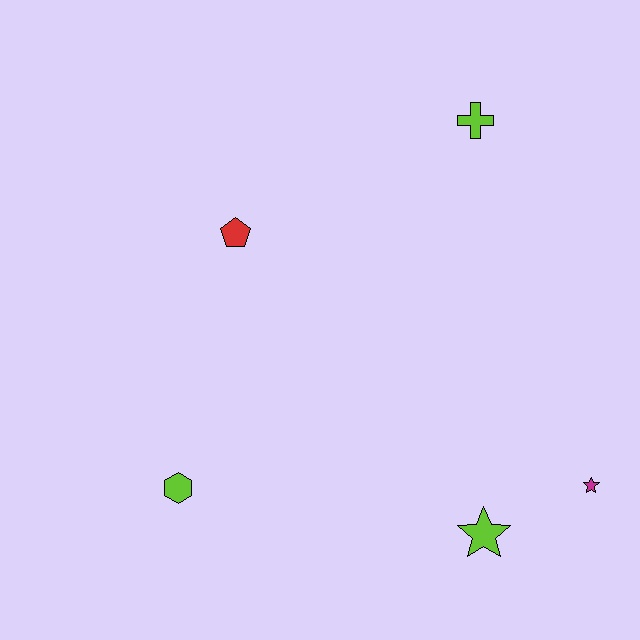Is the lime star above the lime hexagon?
No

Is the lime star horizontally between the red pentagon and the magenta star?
Yes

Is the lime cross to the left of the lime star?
Yes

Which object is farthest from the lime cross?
The lime hexagon is farthest from the lime cross.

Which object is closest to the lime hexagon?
The red pentagon is closest to the lime hexagon.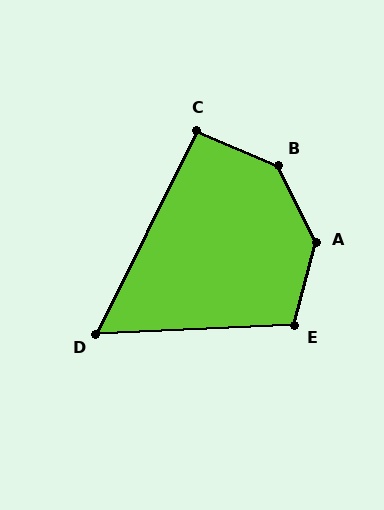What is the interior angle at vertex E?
Approximately 107 degrees (obtuse).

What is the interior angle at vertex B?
Approximately 139 degrees (obtuse).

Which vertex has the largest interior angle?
A, at approximately 140 degrees.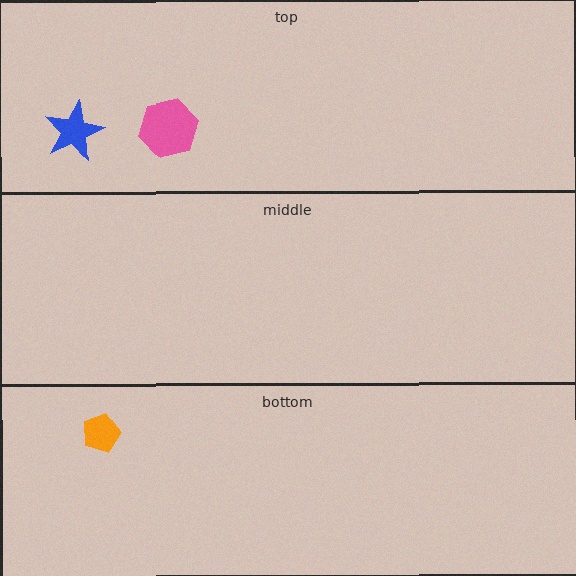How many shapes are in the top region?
2.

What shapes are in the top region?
The pink hexagon, the blue star.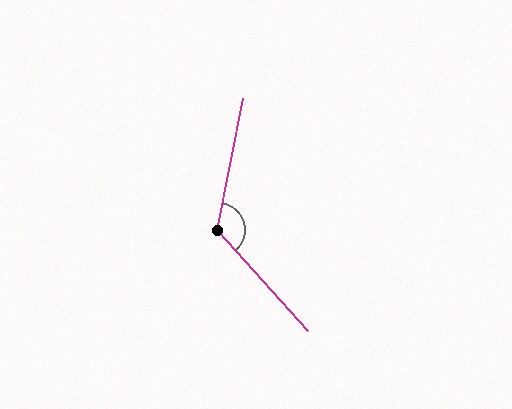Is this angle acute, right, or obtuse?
It is obtuse.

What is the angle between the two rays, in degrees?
Approximately 127 degrees.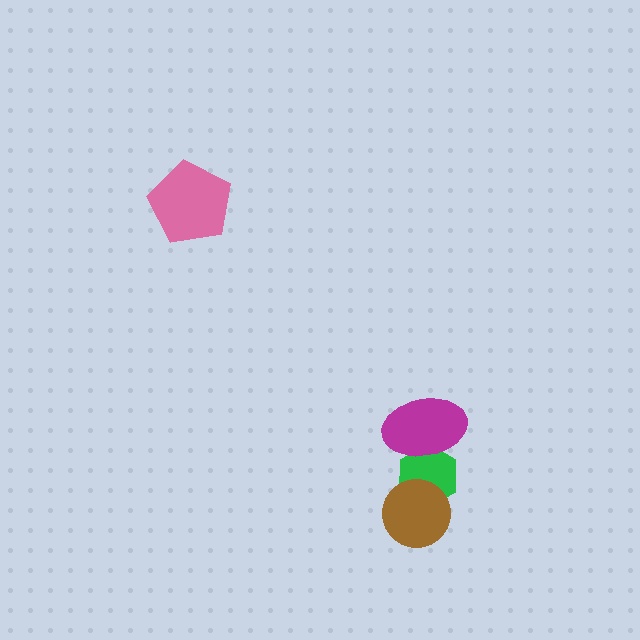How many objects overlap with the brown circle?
1 object overlaps with the brown circle.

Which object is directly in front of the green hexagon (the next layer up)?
The magenta ellipse is directly in front of the green hexagon.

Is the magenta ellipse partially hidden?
No, no other shape covers it.